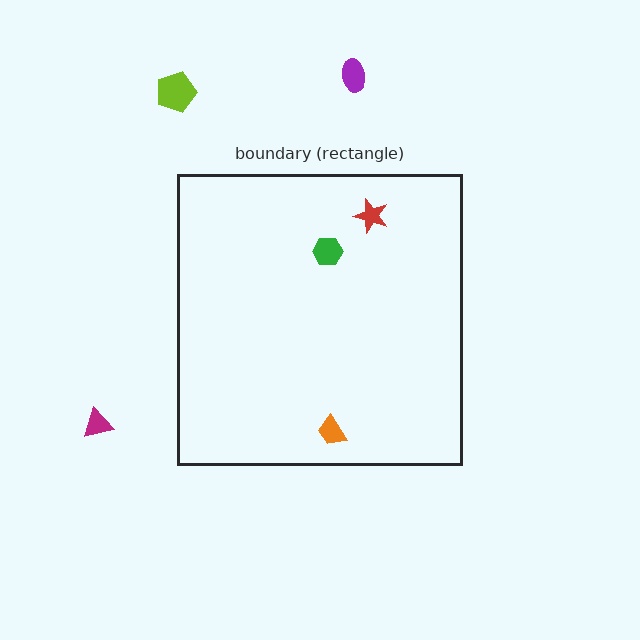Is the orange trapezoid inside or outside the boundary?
Inside.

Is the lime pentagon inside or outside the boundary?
Outside.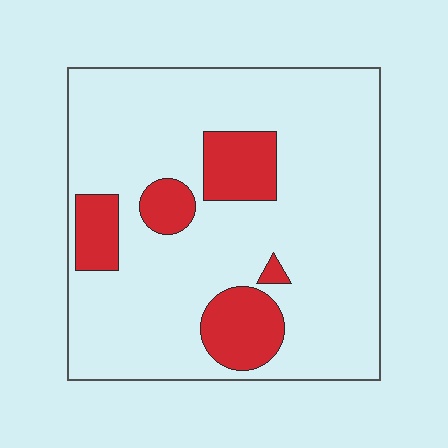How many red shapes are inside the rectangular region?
5.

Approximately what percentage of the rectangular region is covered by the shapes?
Approximately 20%.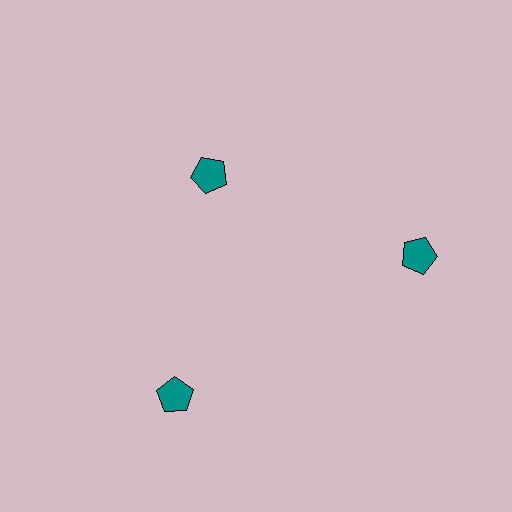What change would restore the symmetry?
The symmetry would be restored by moving it outward, back onto the ring so that all 3 pentagons sit at equal angles and equal distance from the center.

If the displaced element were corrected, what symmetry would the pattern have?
It would have 3-fold rotational symmetry — the pattern would map onto itself every 120 degrees.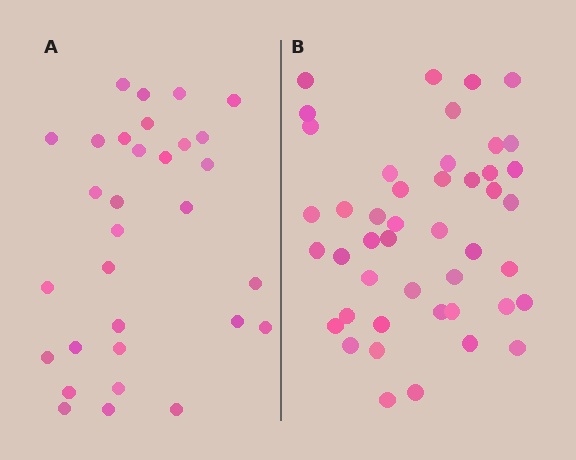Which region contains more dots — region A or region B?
Region B (the right region) has more dots.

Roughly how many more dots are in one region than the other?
Region B has approximately 15 more dots than region A.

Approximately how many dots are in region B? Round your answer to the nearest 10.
About 40 dots. (The exact count is 45, which rounds to 40.)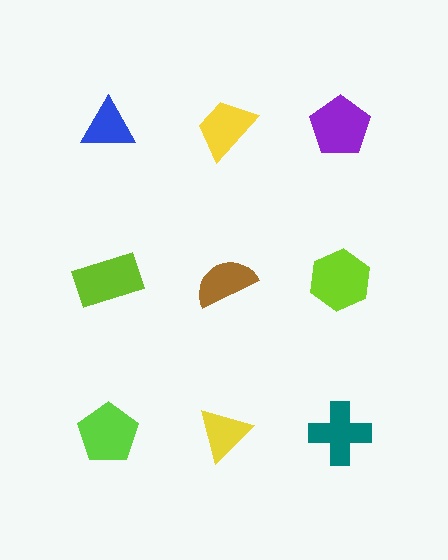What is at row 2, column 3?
A lime hexagon.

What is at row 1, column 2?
A yellow trapezoid.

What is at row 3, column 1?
A lime pentagon.